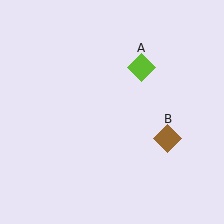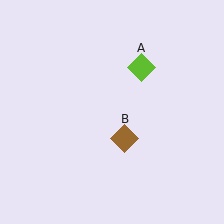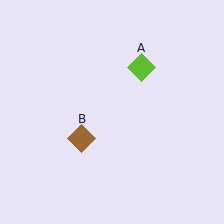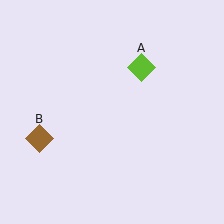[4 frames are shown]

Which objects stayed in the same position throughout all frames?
Lime diamond (object A) remained stationary.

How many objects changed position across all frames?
1 object changed position: brown diamond (object B).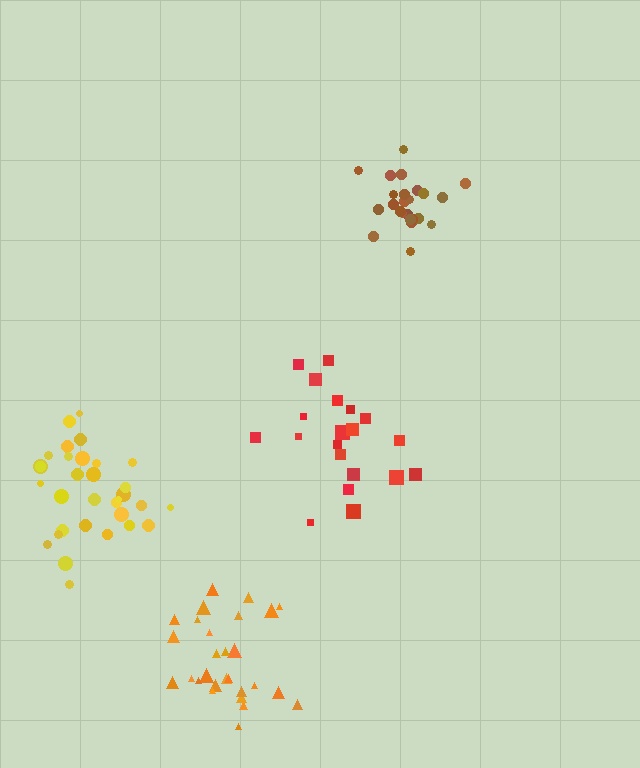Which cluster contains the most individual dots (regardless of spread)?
Yellow (33).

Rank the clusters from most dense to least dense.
brown, orange, yellow, red.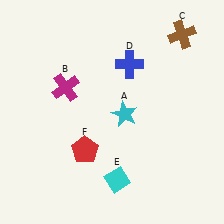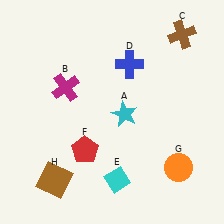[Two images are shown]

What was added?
An orange circle (G), a brown square (H) were added in Image 2.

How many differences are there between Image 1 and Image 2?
There are 2 differences between the two images.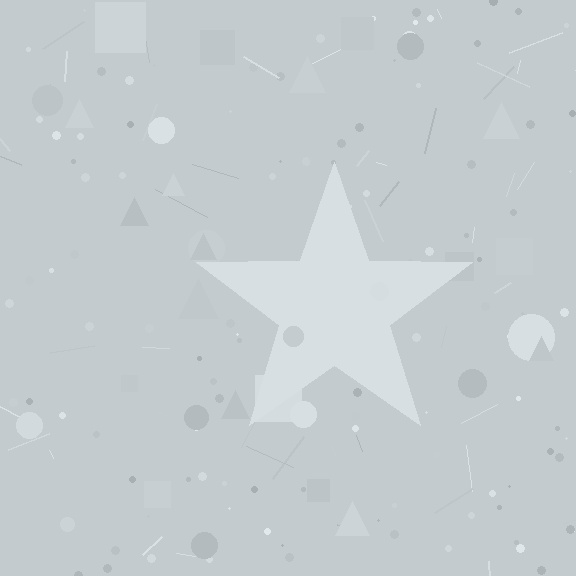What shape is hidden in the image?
A star is hidden in the image.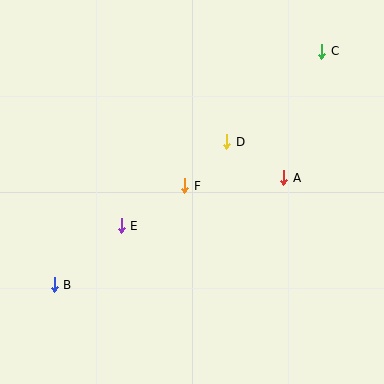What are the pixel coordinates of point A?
Point A is at (284, 178).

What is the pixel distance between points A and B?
The distance between A and B is 253 pixels.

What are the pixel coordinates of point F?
Point F is at (185, 186).